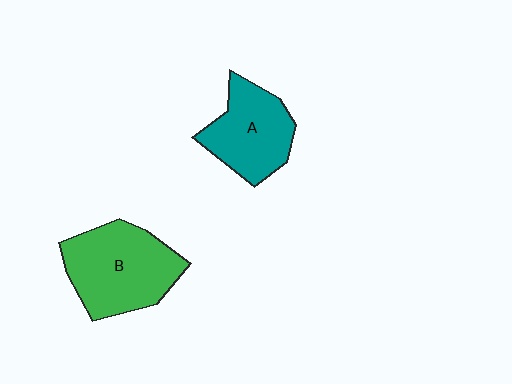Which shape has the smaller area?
Shape A (teal).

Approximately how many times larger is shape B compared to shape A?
Approximately 1.3 times.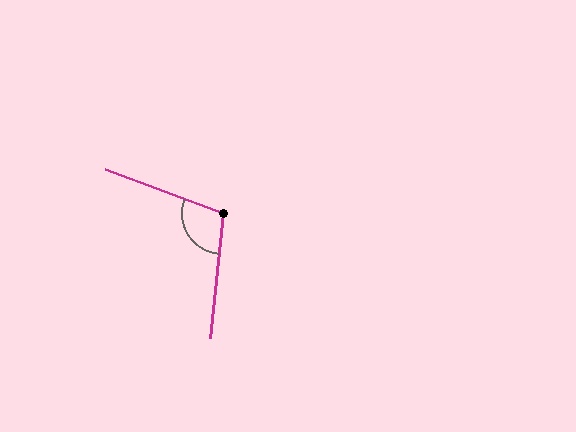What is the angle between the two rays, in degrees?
Approximately 105 degrees.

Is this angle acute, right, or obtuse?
It is obtuse.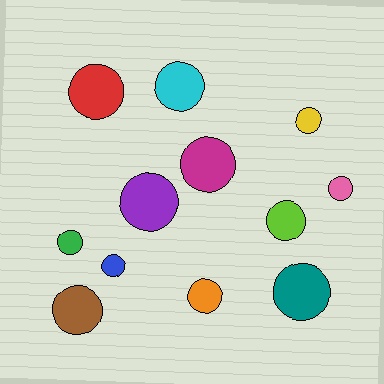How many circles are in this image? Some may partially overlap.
There are 12 circles.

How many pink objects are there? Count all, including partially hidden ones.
There is 1 pink object.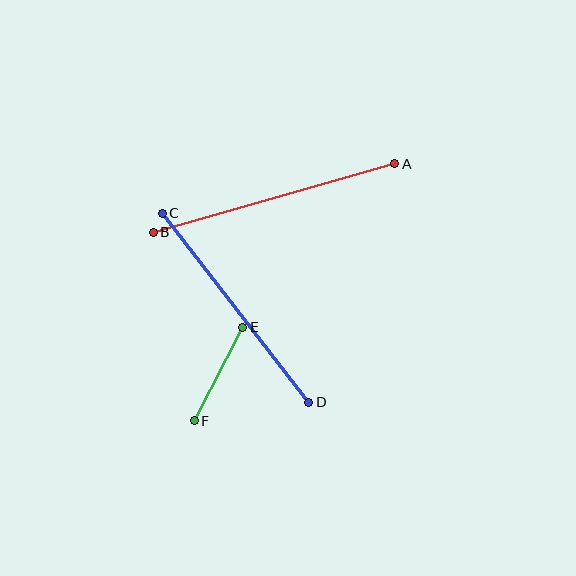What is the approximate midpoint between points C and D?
The midpoint is at approximately (235, 308) pixels.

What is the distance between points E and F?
The distance is approximately 105 pixels.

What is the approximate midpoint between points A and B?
The midpoint is at approximately (274, 198) pixels.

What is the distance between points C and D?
The distance is approximately 239 pixels.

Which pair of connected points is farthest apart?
Points A and B are farthest apart.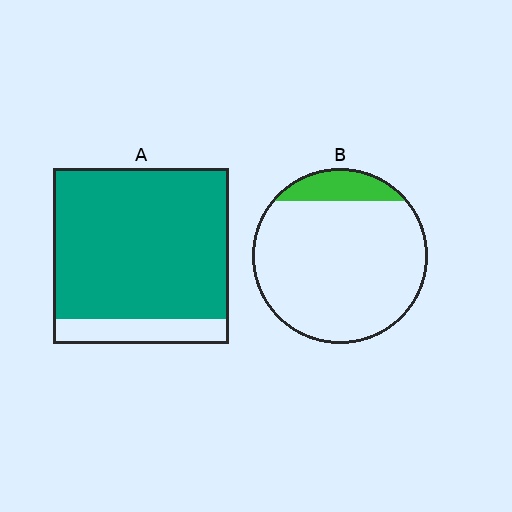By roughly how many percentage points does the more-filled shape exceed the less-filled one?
By roughly 75 percentage points (A over B).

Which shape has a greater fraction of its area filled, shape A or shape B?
Shape A.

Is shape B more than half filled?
No.